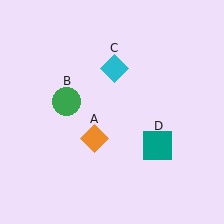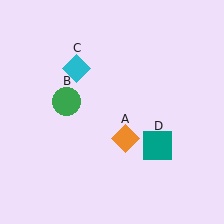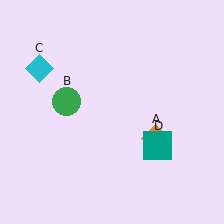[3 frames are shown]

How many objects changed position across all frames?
2 objects changed position: orange diamond (object A), cyan diamond (object C).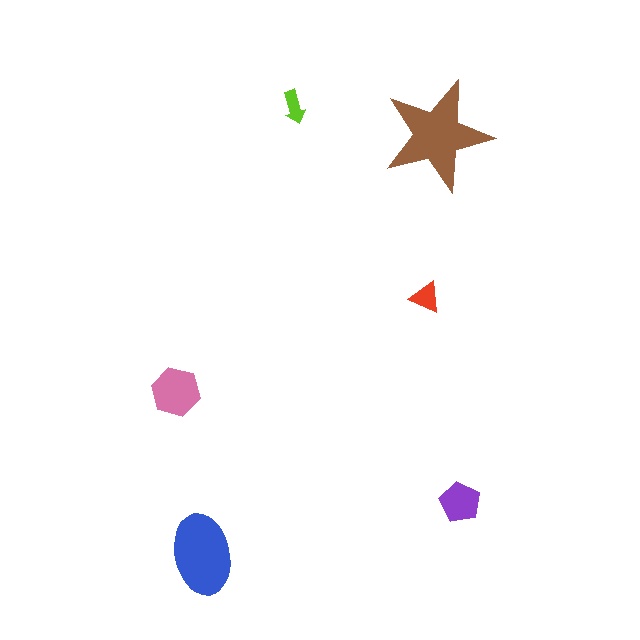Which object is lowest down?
The blue ellipse is bottommost.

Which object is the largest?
The brown star.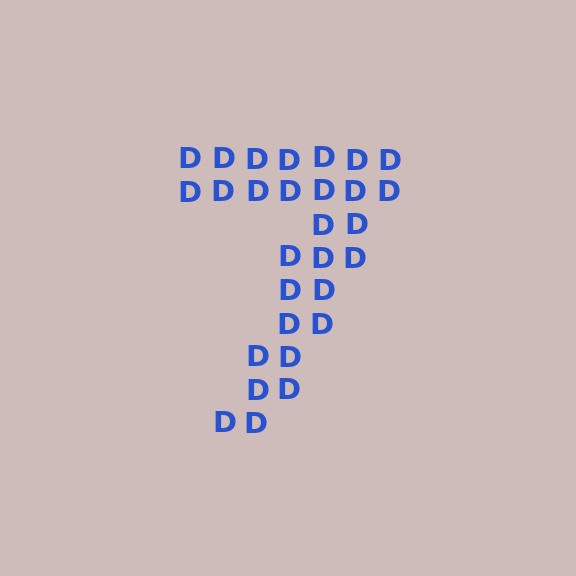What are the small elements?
The small elements are letter D's.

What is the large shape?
The large shape is the digit 7.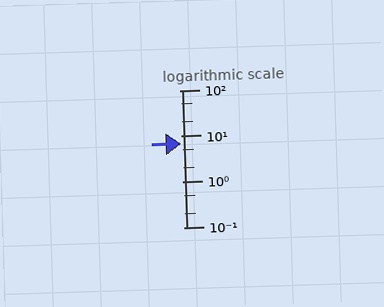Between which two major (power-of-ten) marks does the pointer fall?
The pointer is between 1 and 10.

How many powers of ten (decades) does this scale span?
The scale spans 3 decades, from 0.1 to 100.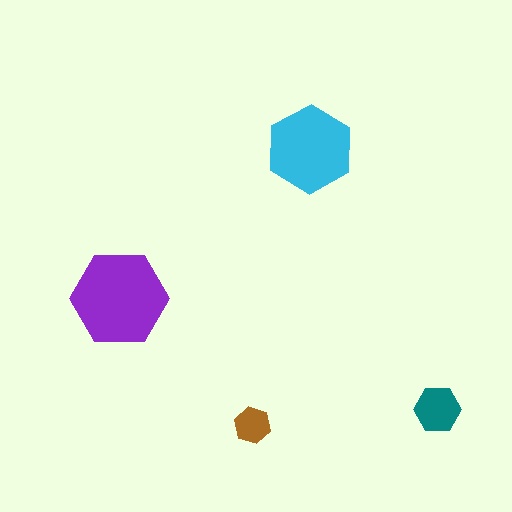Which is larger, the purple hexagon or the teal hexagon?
The purple one.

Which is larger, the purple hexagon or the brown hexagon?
The purple one.